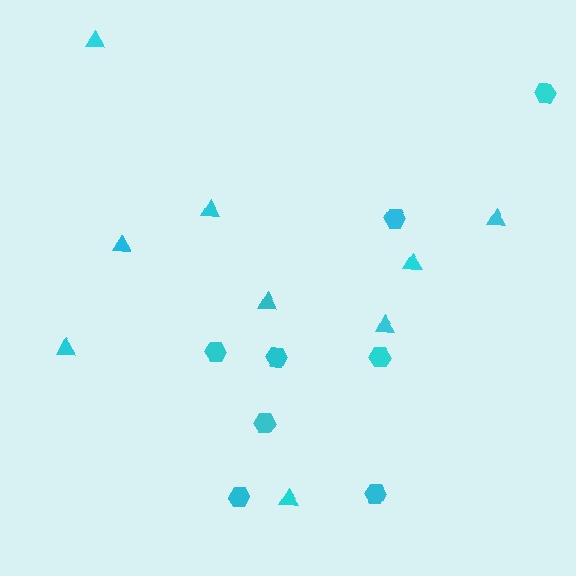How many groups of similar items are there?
There are 2 groups: one group of triangles (9) and one group of hexagons (8).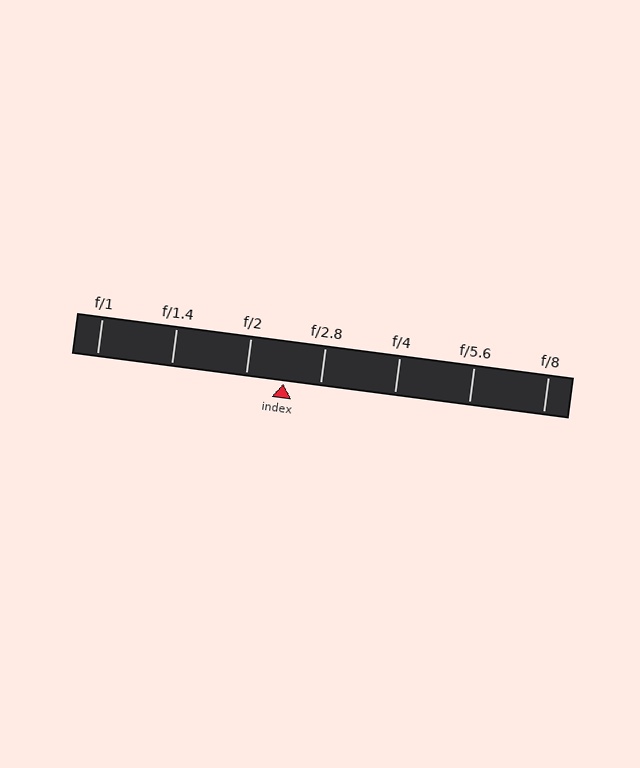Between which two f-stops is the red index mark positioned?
The index mark is between f/2 and f/2.8.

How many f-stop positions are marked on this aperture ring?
There are 7 f-stop positions marked.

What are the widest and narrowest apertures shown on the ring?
The widest aperture shown is f/1 and the narrowest is f/8.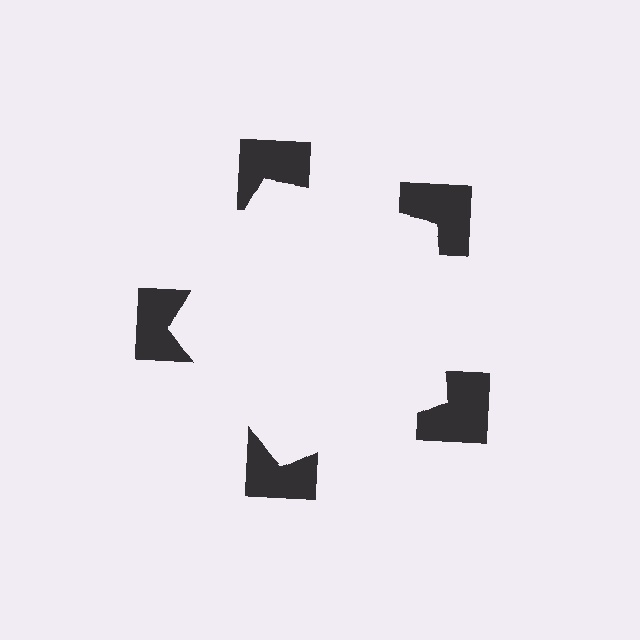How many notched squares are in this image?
There are 5 — one at each vertex of the illusory pentagon.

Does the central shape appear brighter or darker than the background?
It typically appears slightly brighter than the background, even though no actual brightness change is drawn.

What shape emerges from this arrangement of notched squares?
An illusory pentagon — its edges are inferred from the aligned wedge cuts in the notched squares, not physically drawn.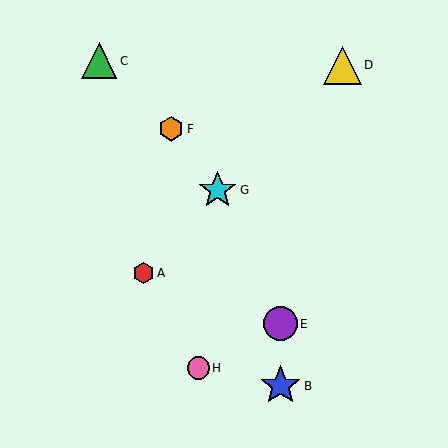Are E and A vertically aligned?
No, E is at x≈280 and A is at x≈143.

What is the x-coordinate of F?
Object F is at x≈171.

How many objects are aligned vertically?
2 objects (B, E) are aligned vertically.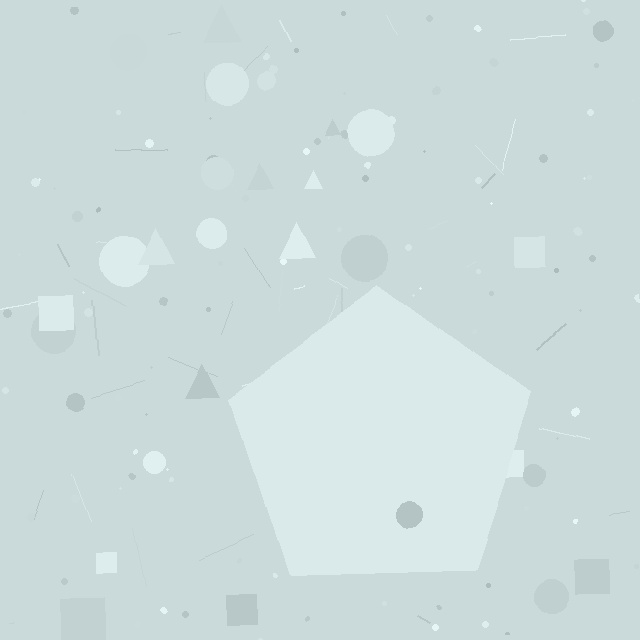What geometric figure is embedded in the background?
A pentagon is embedded in the background.